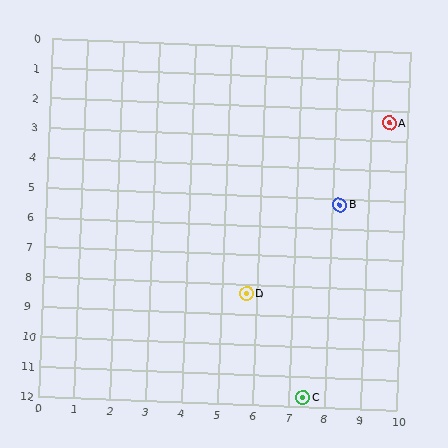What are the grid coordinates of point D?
Point D is at approximately (5.7, 8.3).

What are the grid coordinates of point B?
Point B is at approximately (8.2, 5.2).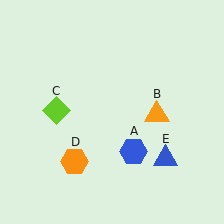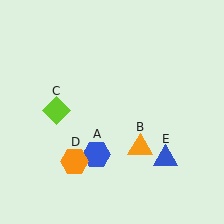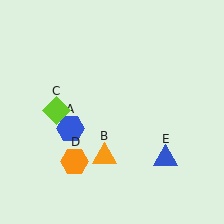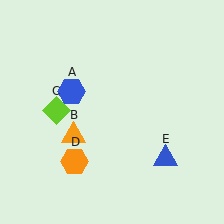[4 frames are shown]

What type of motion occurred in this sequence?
The blue hexagon (object A), orange triangle (object B) rotated clockwise around the center of the scene.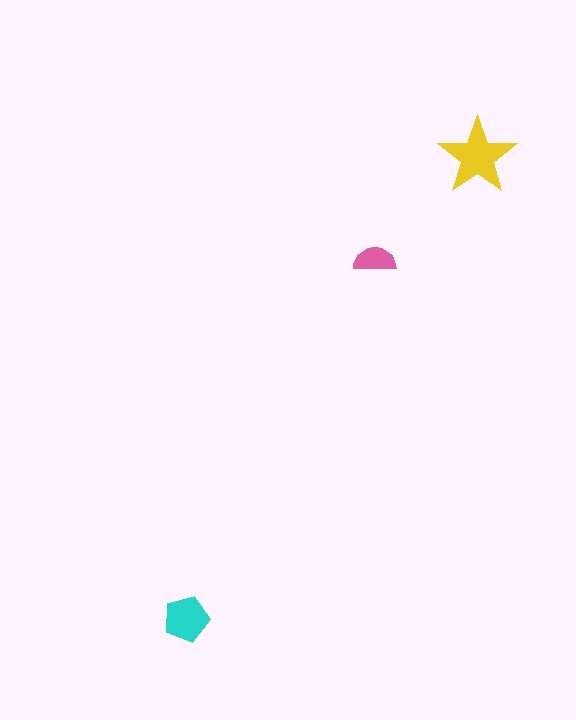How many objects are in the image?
There are 3 objects in the image.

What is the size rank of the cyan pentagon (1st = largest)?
2nd.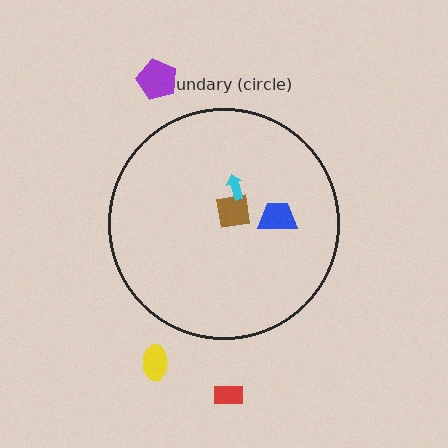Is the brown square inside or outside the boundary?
Inside.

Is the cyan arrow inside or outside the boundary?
Inside.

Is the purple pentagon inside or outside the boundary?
Outside.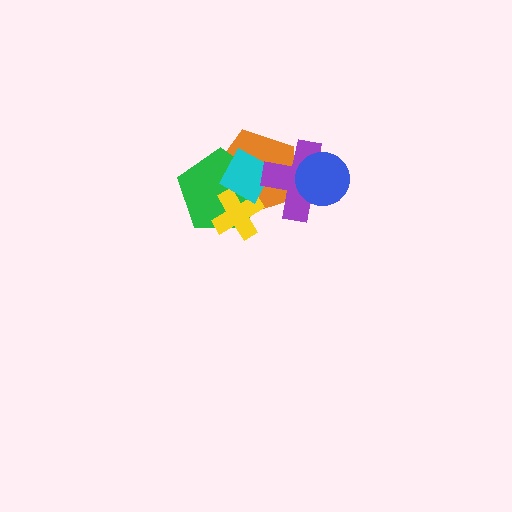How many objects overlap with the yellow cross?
3 objects overlap with the yellow cross.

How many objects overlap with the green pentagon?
3 objects overlap with the green pentagon.